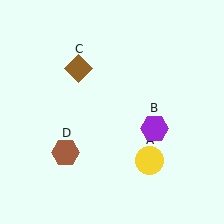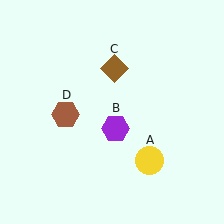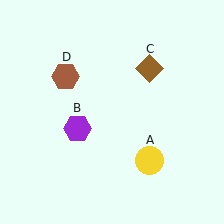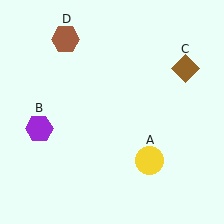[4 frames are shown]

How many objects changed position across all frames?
3 objects changed position: purple hexagon (object B), brown diamond (object C), brown hexagon (object D).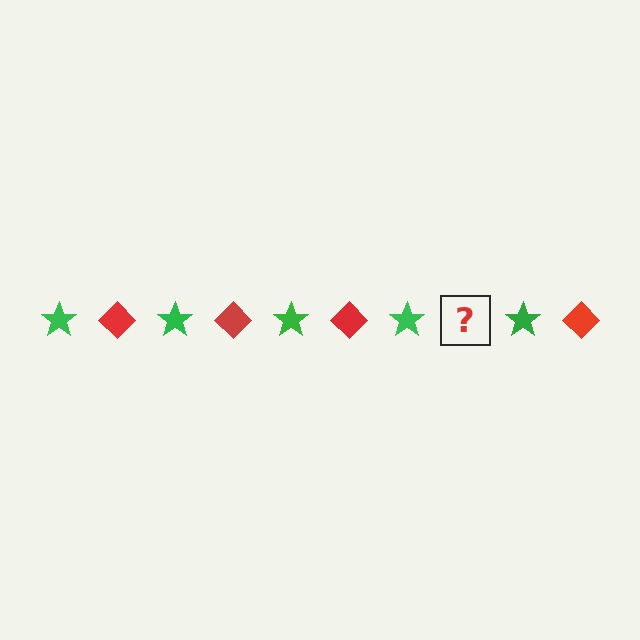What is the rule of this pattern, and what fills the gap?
The rule is that the pattern alternates between green star and red diamond. The gap should be filled with a red diamond.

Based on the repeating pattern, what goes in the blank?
The blank should be a red diamond.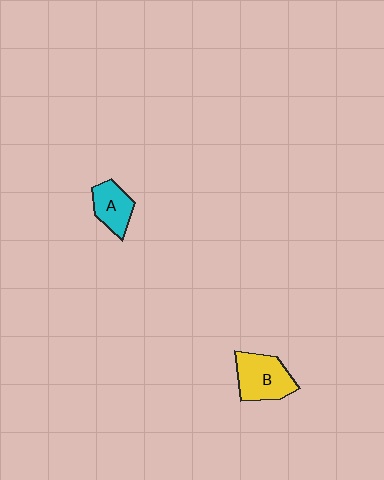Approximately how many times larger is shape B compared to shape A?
Approximately 1.4 times.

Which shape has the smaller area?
Shape A (cyan).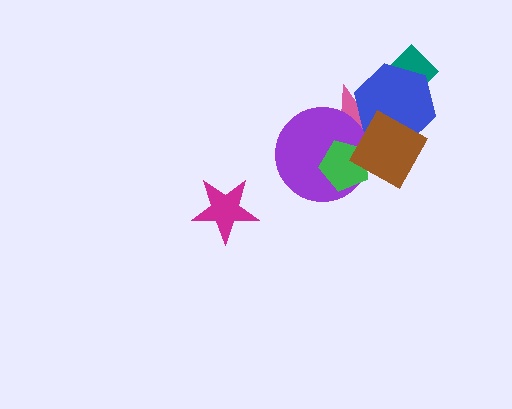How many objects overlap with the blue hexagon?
3 objects overlap with the blue hexagon.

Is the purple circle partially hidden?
Yes, it is partially covered by another shape.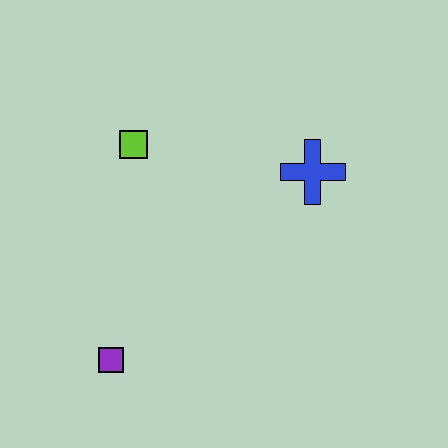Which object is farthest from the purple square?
The blue cross is farthest from the purple square.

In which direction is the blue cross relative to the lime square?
The blue cross is to the right of the lime square.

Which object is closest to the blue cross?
The lime square is closest to the blue cross.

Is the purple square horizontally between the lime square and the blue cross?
No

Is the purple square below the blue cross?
Yes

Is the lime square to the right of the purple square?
Yes